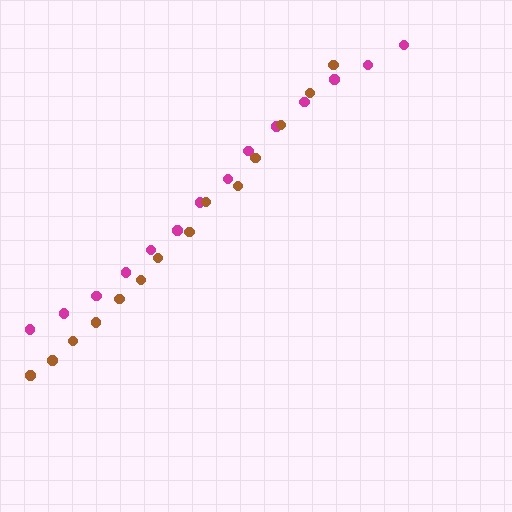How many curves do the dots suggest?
There are 2 distinct paths.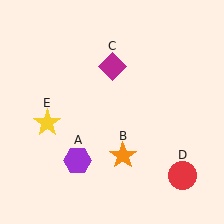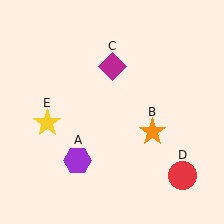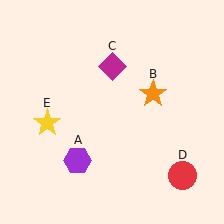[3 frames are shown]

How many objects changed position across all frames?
1 object changed position: orange star (object B).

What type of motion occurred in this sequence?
The orange star (object B) rotated counterclockwise around the center of the scene.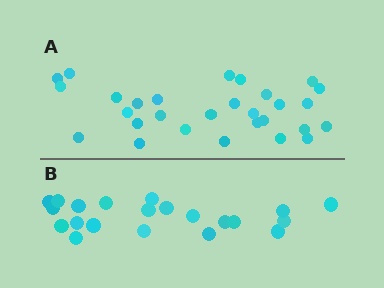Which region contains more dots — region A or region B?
Region A (the top region) has more dots.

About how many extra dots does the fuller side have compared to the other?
Region A has roughly 8 or so more dots than region B.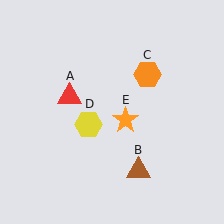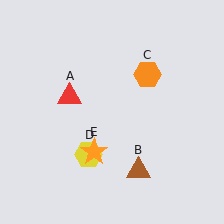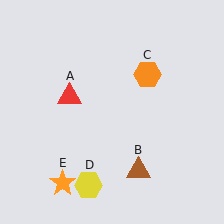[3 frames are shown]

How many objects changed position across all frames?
2 objects changed position: yellow hexagon (object D), orange star (object E).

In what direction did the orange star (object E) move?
The orange star (object E) moved down and to the left.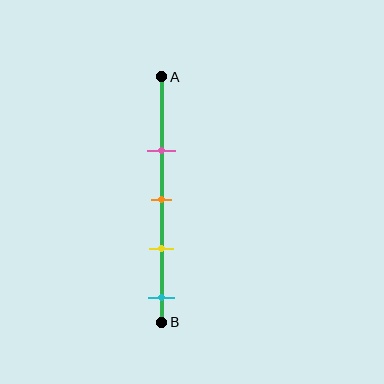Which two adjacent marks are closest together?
The orange and yellow marks are the closest adjacent pair.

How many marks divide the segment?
There are 4 marks dividing the segment.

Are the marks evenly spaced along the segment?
Yes, the marks are approximately evenly spaced.